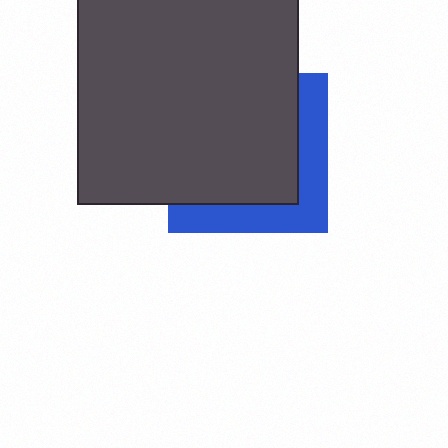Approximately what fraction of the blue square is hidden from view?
Roughly 68% of the blue square is hidden behind the dark gray rectangle.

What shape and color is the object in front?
The object in front is a dark gray rectangle.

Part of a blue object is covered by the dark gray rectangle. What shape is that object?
It is a square.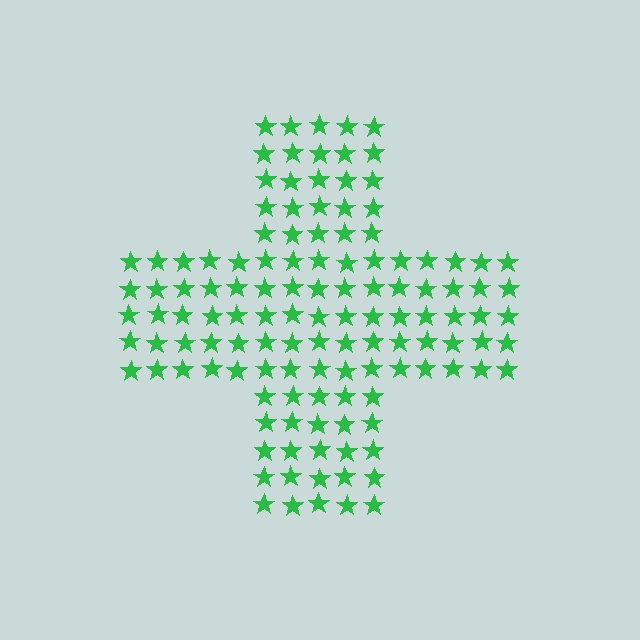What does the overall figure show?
The overall figure shows a cross.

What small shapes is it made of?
It is made of small stars.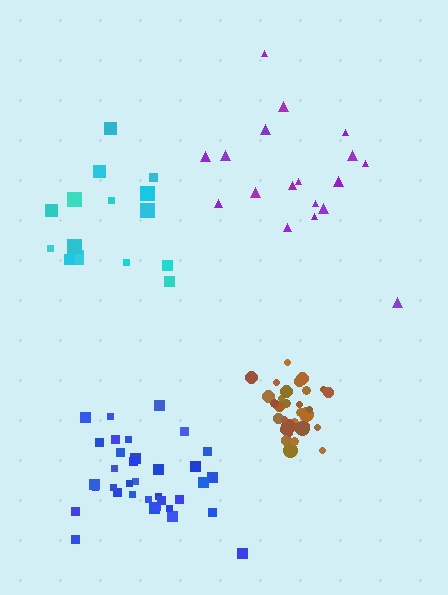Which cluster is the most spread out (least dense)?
Purple.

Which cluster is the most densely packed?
Brown.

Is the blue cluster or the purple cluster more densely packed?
Blue.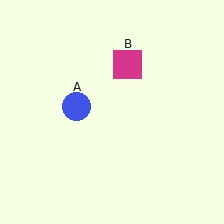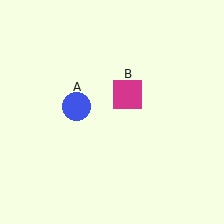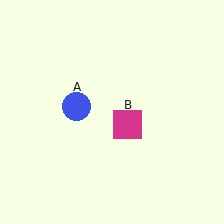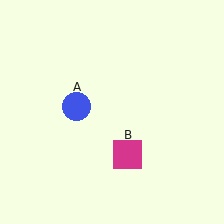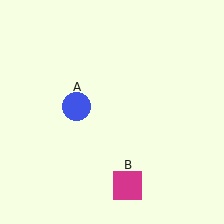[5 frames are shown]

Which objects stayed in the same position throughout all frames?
Blue circle (object A) remained stationary.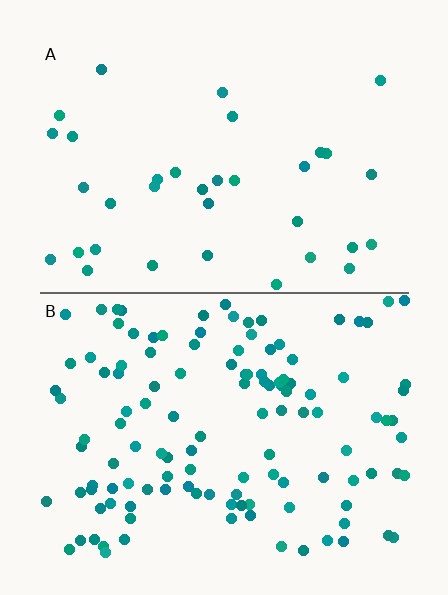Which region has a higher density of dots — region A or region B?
B (the bottom).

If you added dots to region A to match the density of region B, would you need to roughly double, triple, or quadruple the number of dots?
Approximately quadruple.